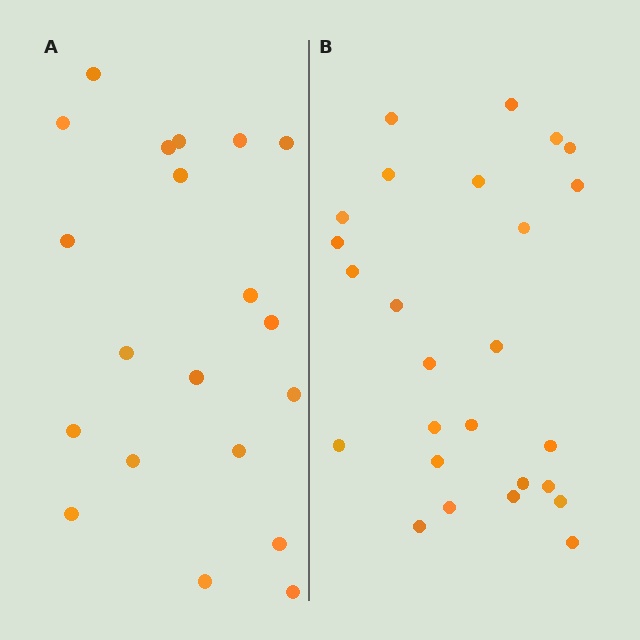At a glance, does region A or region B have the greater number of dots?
Region B (the right region) has more dots.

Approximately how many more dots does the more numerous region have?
Region B has about 6 more dots than region A.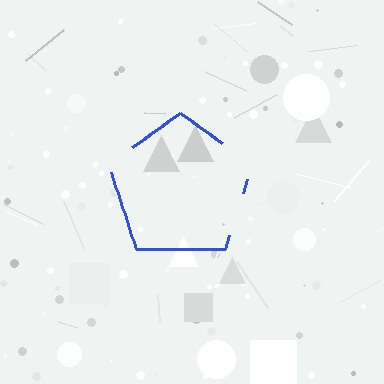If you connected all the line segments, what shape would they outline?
They would outline a pentagon.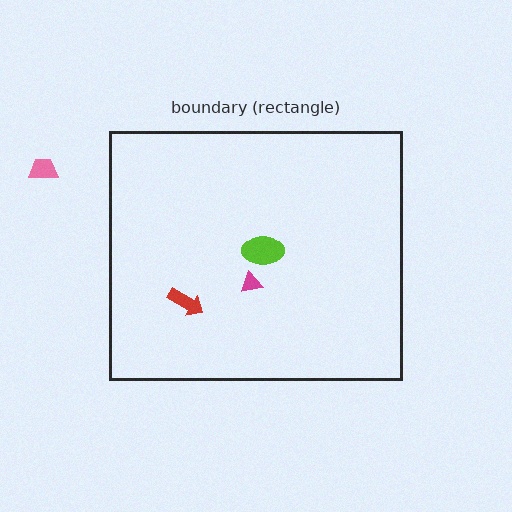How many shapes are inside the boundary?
3 inside, 1 outside.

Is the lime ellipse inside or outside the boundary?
Inside.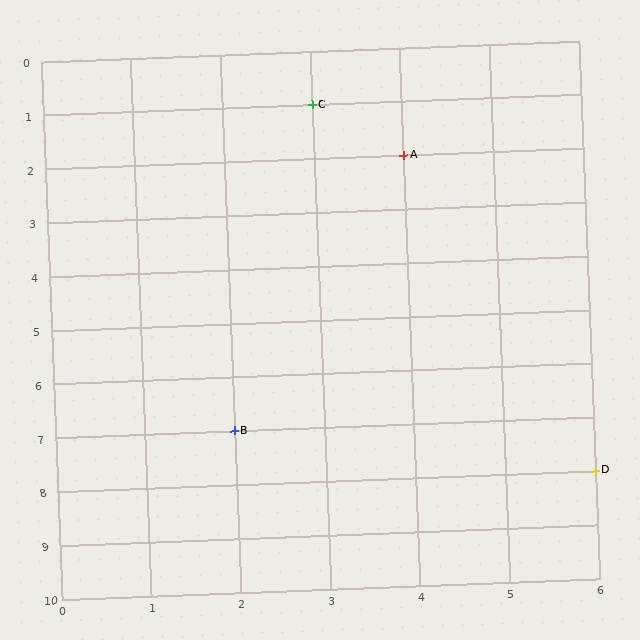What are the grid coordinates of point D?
Point D is at grid coordinates (6, 8).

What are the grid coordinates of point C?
Point C is at grid coordinates (3, 1).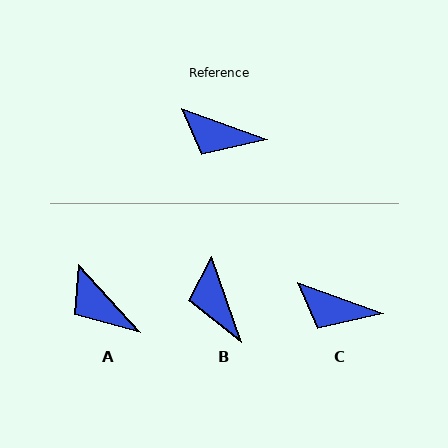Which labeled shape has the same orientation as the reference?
C.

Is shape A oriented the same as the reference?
No, it is off by about 28 degrees.